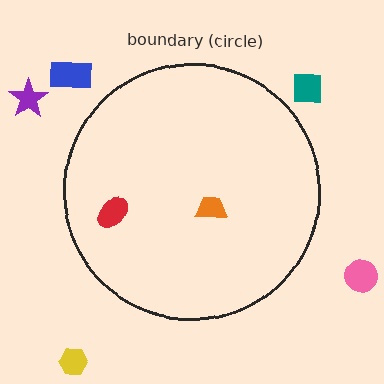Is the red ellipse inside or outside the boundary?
Inside.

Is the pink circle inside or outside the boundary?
Outside.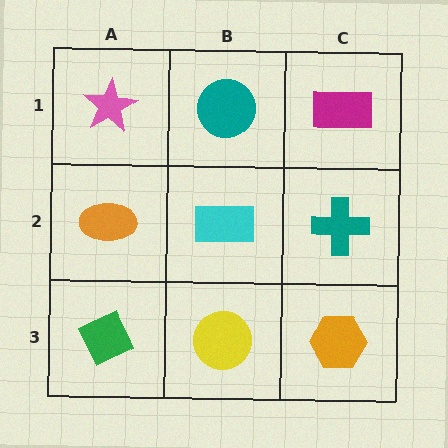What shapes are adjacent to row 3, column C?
A teal cross (row 2, column C), a yellow circle (row 3, column B).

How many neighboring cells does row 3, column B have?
3.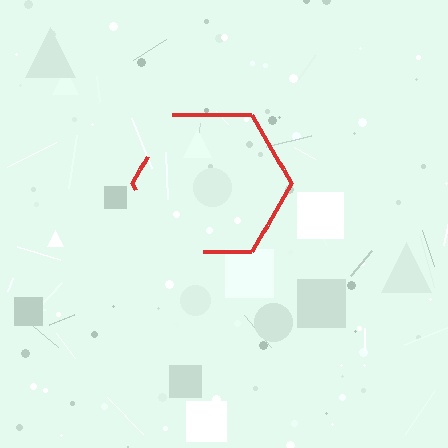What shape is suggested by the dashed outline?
The dashed outline suggests a hexagon.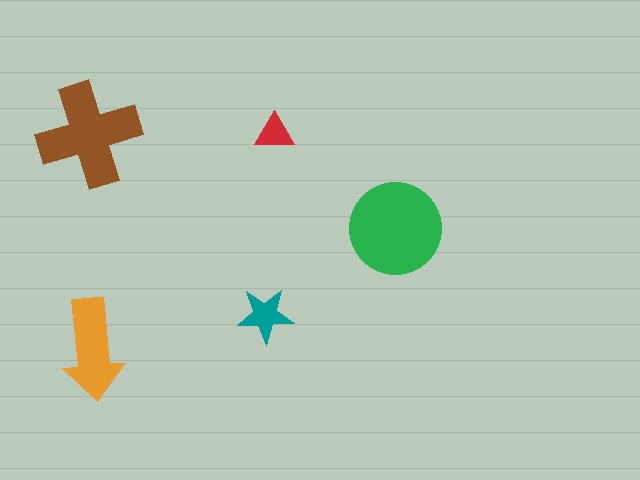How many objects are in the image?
There are 5 objects in the image.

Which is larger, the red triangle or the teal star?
The teal star.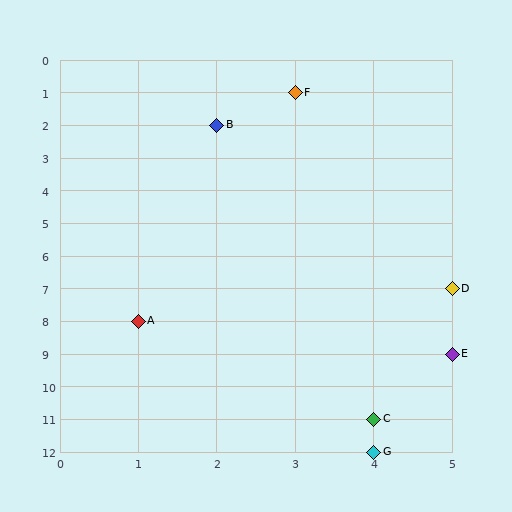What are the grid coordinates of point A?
Point A is at grid coordinates (1, 8).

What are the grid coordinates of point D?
Point D is at grid coordinates (5, 7).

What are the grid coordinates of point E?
Point E is at grid coordinates (5, 9).